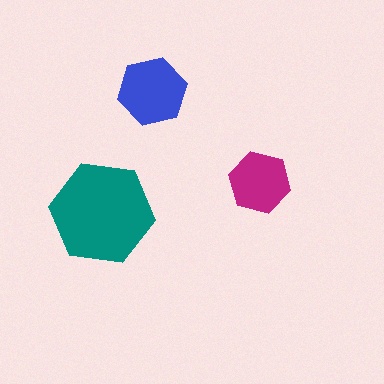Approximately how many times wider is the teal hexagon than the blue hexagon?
About 1.5 times wider.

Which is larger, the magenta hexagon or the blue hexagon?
The blue one.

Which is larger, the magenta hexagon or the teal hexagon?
The teal one.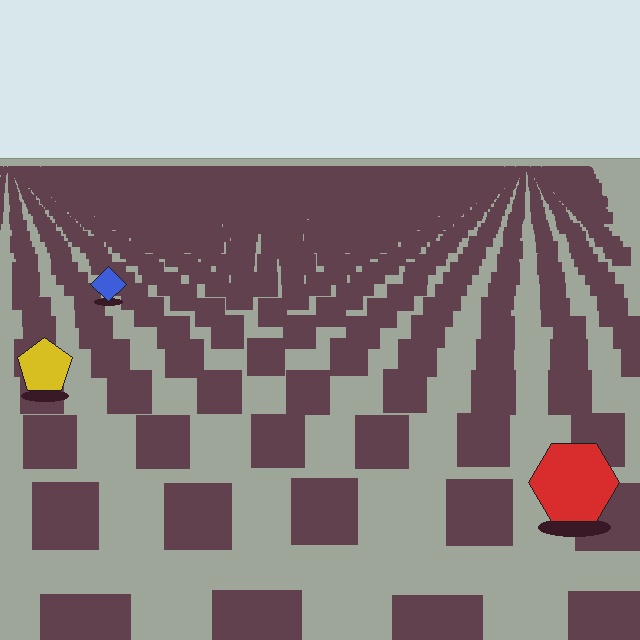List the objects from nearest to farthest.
From nearest to farthest: the red hexagon, the yellow pentagon, the blue diamond.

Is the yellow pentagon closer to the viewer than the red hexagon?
No. The red hexagon is closer — you can tell from the texture gradient: the ground texture is coarser near it.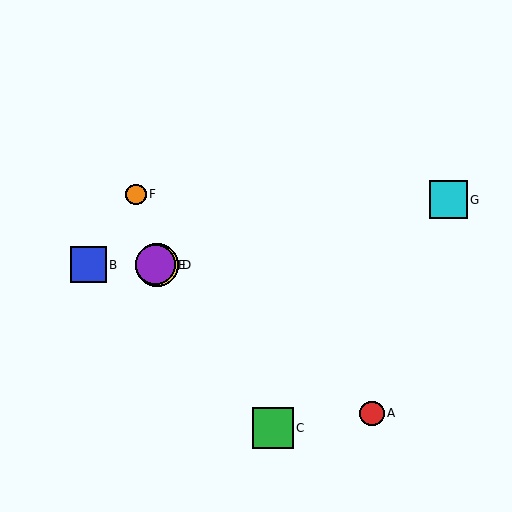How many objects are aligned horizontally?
3 objects (B, D, E) are aligned horizontally.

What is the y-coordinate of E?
Object E is at y≈265.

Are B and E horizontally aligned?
Yes, both are at y≈265.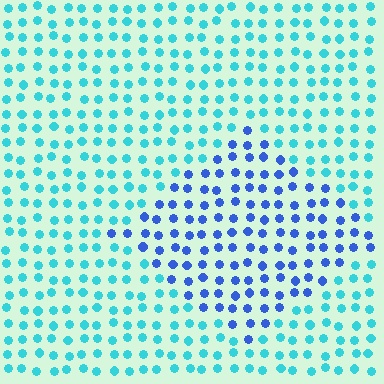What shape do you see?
I see a diamond.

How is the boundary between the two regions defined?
The boundary is defined purely by a slight shift in hue (about 43 degrees). Spacing, size, and orientation are identical on both sides.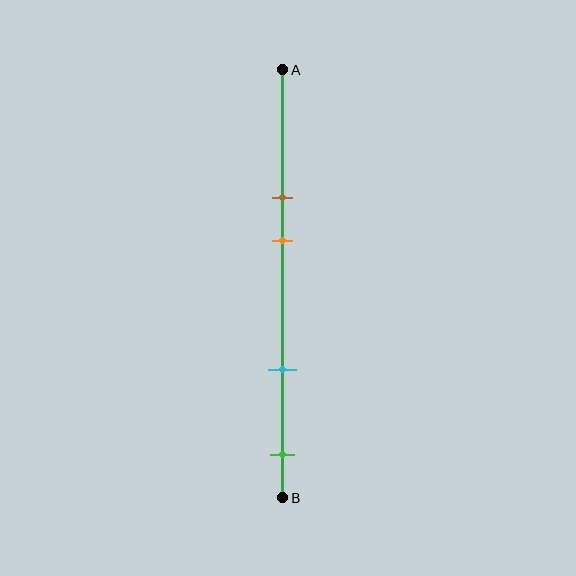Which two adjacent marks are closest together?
The brown and orange marks are the closest adjacent pair.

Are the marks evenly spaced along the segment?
No, the marks are not evenly spaced.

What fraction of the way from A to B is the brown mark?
The brown mark is approximately 30% (0.3) of the way from A to B.